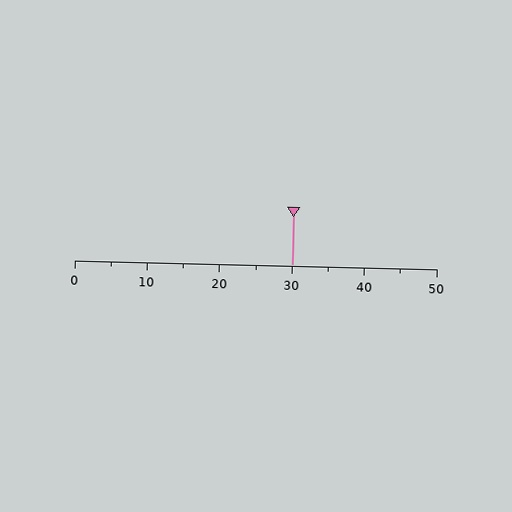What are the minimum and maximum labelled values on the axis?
The axis runs from 0 to 50.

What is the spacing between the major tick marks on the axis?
The major ticks are spaced 10 apart.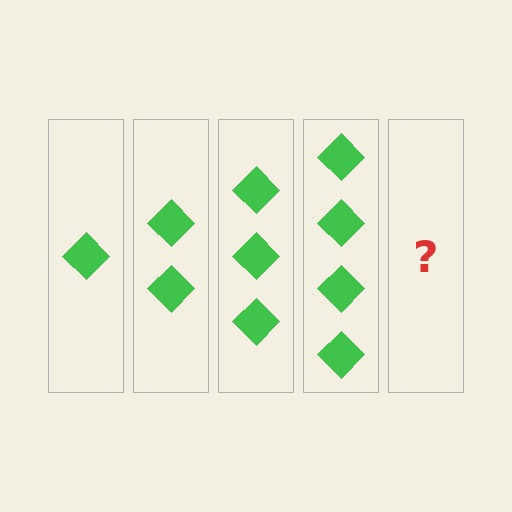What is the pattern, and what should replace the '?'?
The pattern is that each step adds one more diamond. The '?' should be 5 diamonds.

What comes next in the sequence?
The next element should be 5 diamonds.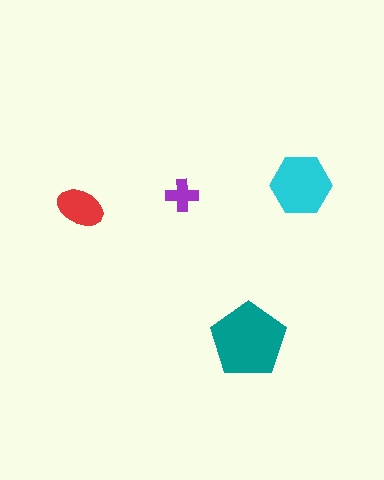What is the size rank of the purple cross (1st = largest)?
4th.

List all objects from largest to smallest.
The teal pentagon, the cyan hexagon, the red ellipse, the purple cross.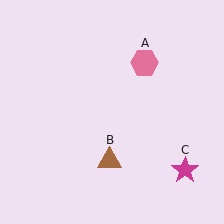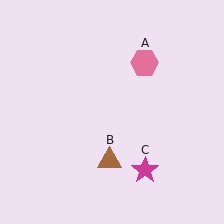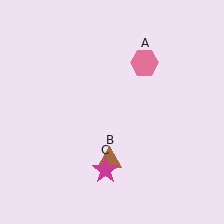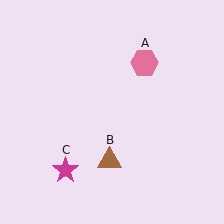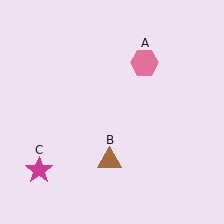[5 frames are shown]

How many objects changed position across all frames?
1 object changed position: magenta star (object C).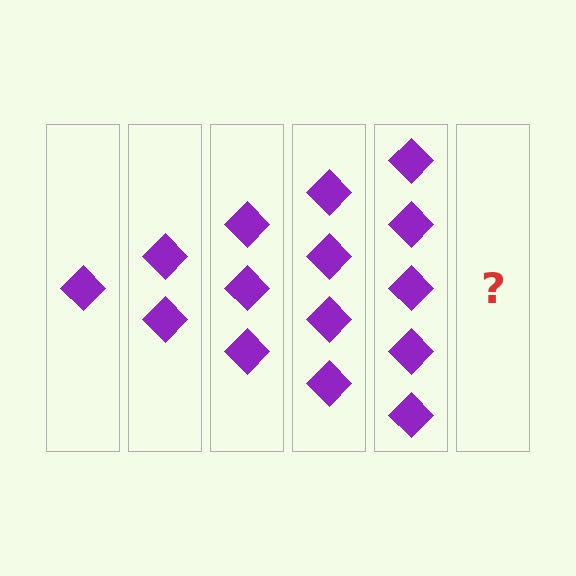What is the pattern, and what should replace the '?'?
The pattern is that each step adds one more diamond. The '?' should be 6 diamonds.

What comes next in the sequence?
The next element should be 6 diamonds.